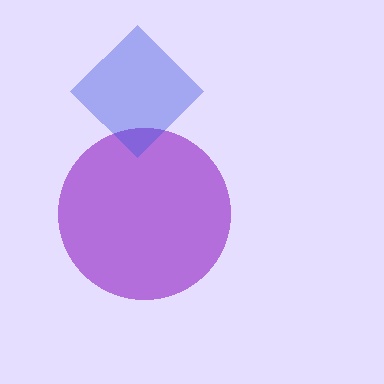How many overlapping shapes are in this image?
There are 2 overlapping shapes in the image.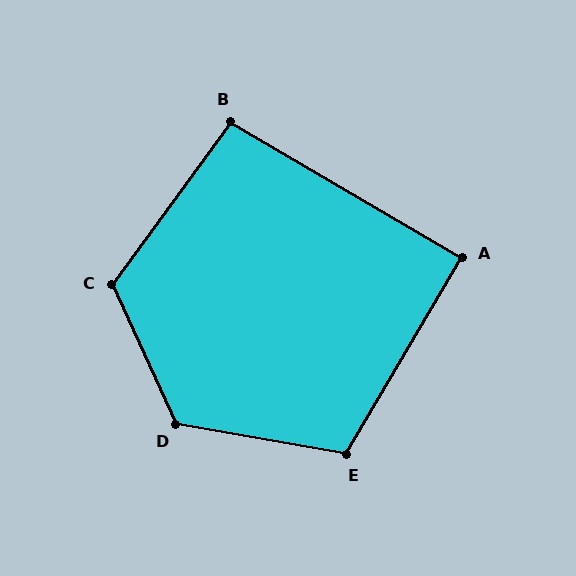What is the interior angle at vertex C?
Approximately 119 degrees (obtuse).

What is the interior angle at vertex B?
Approximately 95 degrees (obtuse).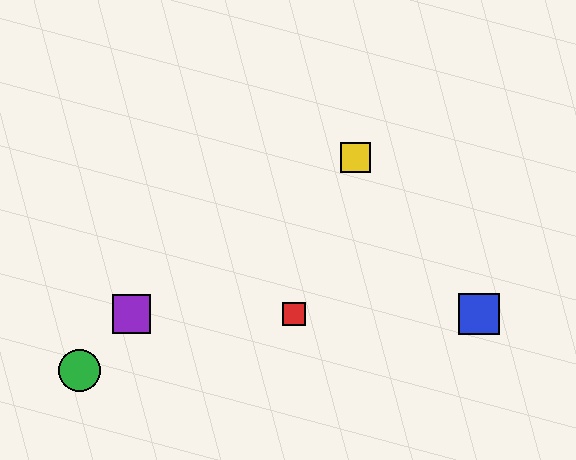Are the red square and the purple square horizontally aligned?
Yes, both are at y≈314.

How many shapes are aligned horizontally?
3 shapes (the red square, the blue square, the purple square) are aligned horizontally.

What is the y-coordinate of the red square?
The red square is at y≈314.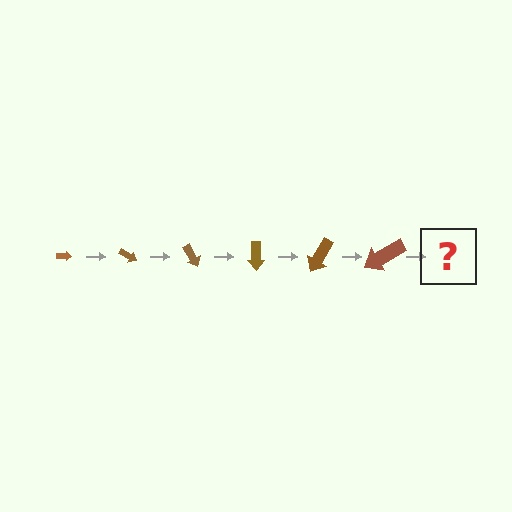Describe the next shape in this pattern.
It should be an arrow, larger than the previous one and rotated 180 degrees from the start.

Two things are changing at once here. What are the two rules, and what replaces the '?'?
The two rules are that the arrow grows larger each step and it rotates 30 degrees each step. The '?' should be an arrow, larger than the previous one and rotated 180 degrees from the start.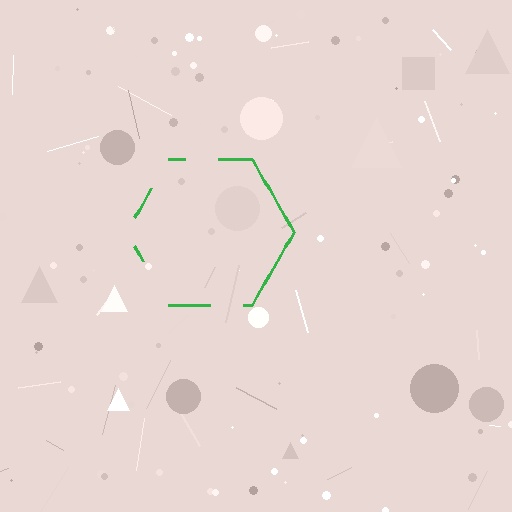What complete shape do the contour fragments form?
The contour fragments form a hexagon.